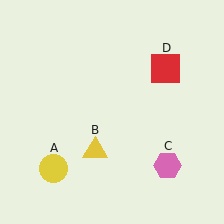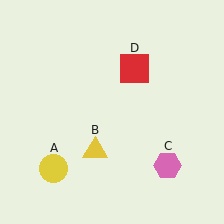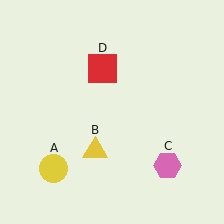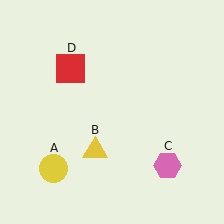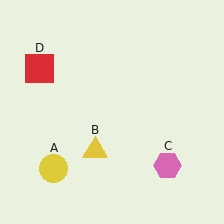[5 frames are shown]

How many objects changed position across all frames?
1 object changed position: red square (object D).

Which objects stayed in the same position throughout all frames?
Yellow circle (object A) and yellow triangle (object B) and pink hexagon (object C) remained stationary.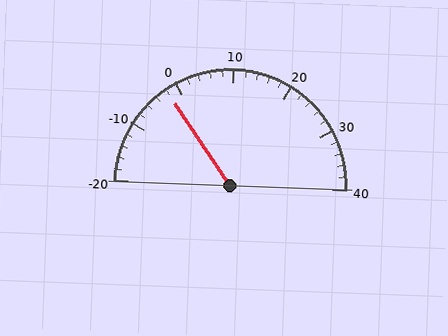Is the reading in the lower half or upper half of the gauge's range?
The reading is in the lower half of the range (-20 to 40).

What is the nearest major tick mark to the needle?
The nearest major tick mark is 0.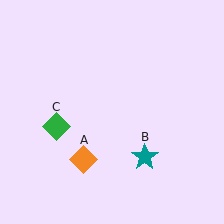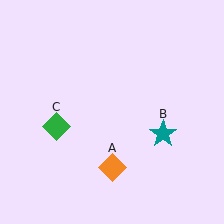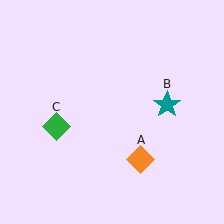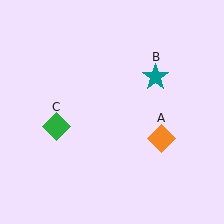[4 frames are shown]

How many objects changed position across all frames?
2 objects changed position: orange diamond (object A), teal star (object B).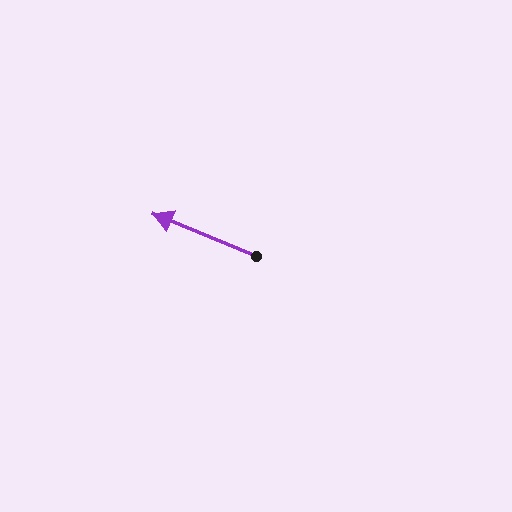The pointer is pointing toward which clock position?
Roughly 10 o'clock.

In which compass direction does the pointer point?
West.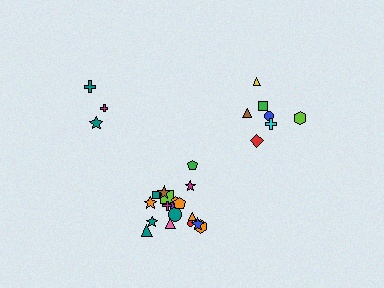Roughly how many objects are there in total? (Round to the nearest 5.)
Roughly 30 objects in total.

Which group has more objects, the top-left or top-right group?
The top-right group.